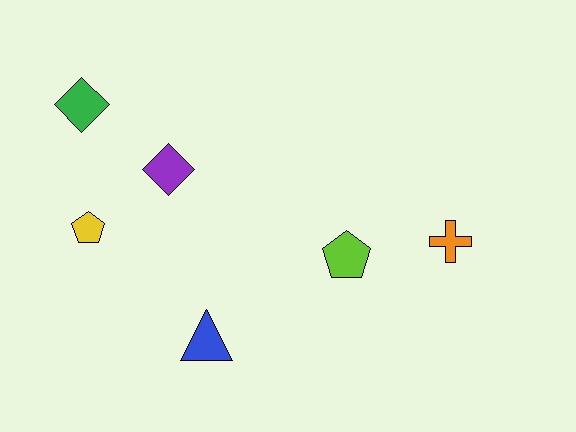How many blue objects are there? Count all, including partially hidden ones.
There is 1 blue object.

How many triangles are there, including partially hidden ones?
There is 1 triangle.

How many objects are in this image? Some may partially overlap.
There are 6 objects.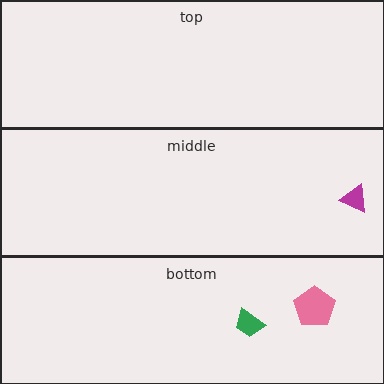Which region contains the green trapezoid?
The bottom region.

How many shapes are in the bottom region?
2.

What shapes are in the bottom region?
The pink pentagon, the green trapezoid.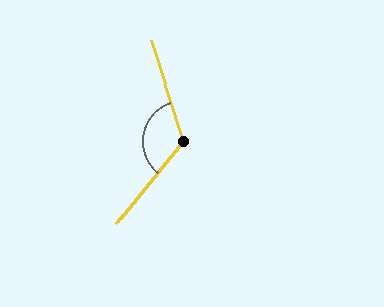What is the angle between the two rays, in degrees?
Approximately 123 degrees.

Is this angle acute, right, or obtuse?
It is obtuse.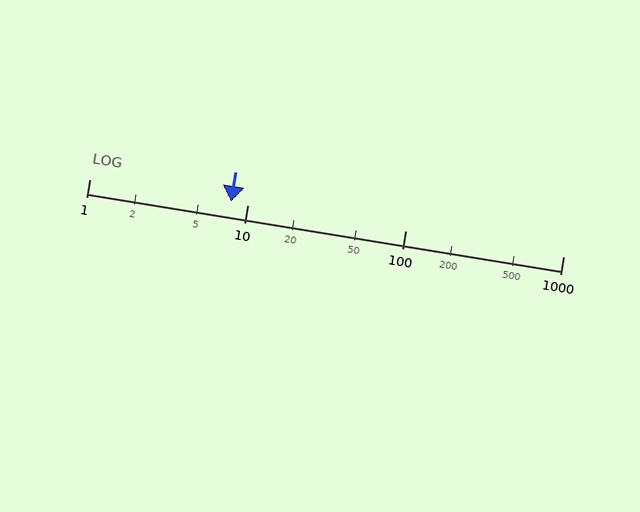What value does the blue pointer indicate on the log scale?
The pointer indicates approximately 7.9.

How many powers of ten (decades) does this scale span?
The scale spans 3 decades, from 1 to 1000.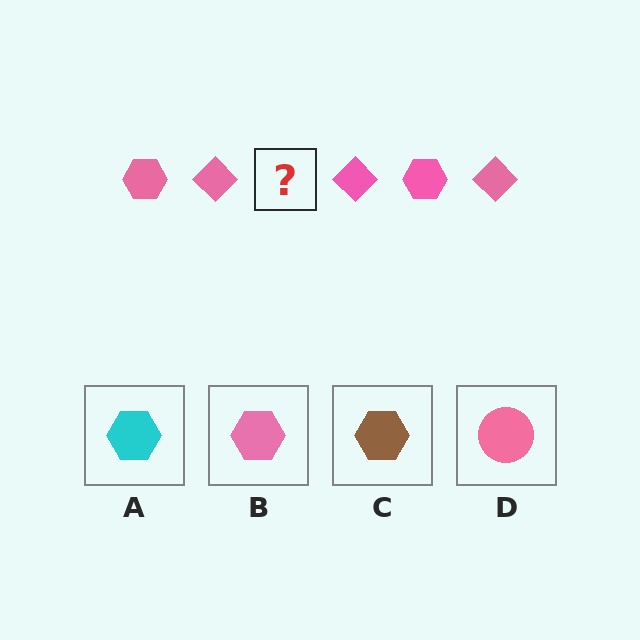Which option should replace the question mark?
Option B.